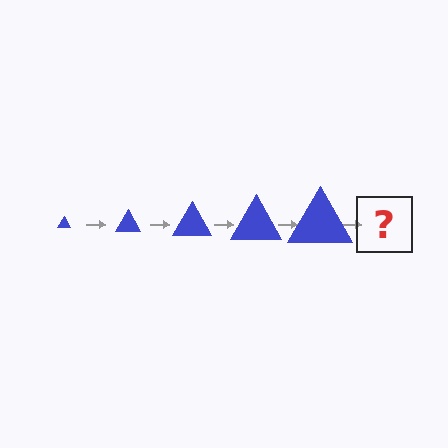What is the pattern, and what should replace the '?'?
The pattern is that the triangle gets progressively larger each step. The '?' should be a blue triangle, larger than the previous one.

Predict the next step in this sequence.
The next step is a blue triangle, larger than the previous one.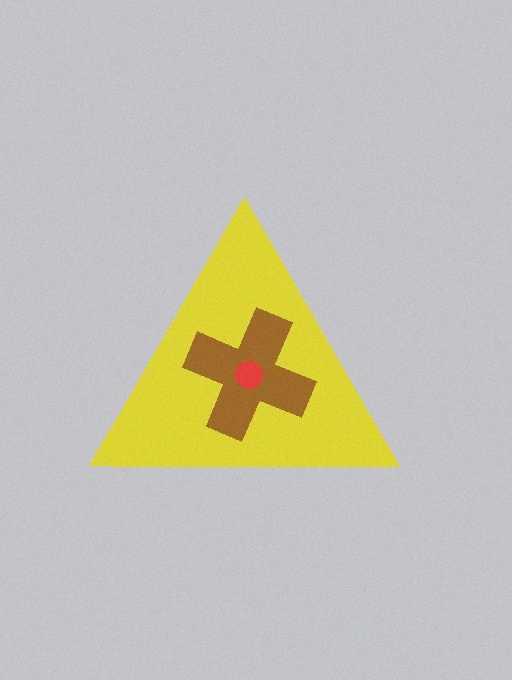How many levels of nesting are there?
3.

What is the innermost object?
The red circle.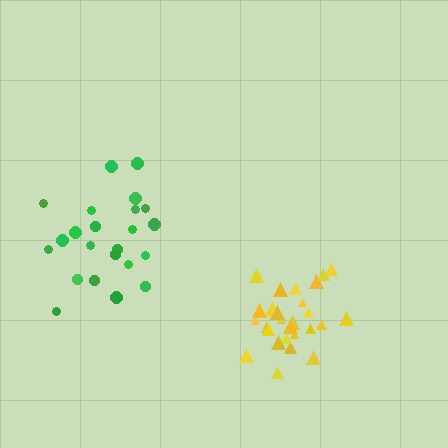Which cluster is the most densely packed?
Yellow.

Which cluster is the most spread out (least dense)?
Green.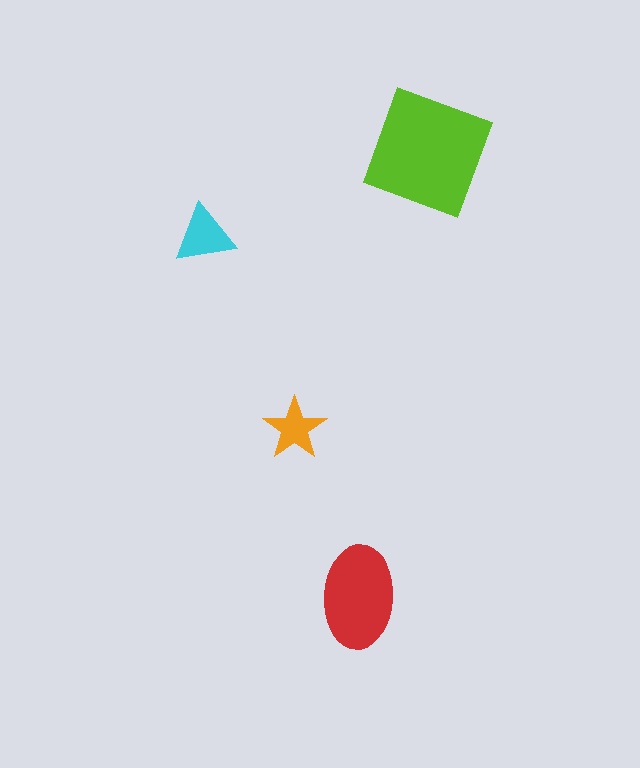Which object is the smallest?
The orange star.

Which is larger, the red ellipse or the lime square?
The lime square.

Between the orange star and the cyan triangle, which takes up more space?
The cyan triangle.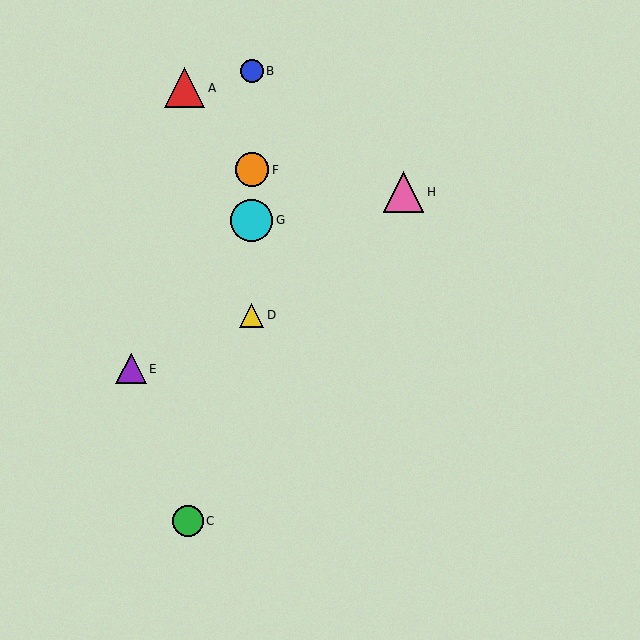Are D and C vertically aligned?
No, D is at x≈252 and C is at x≈188.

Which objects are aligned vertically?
Objects B, D, F, G are aligned vertically.